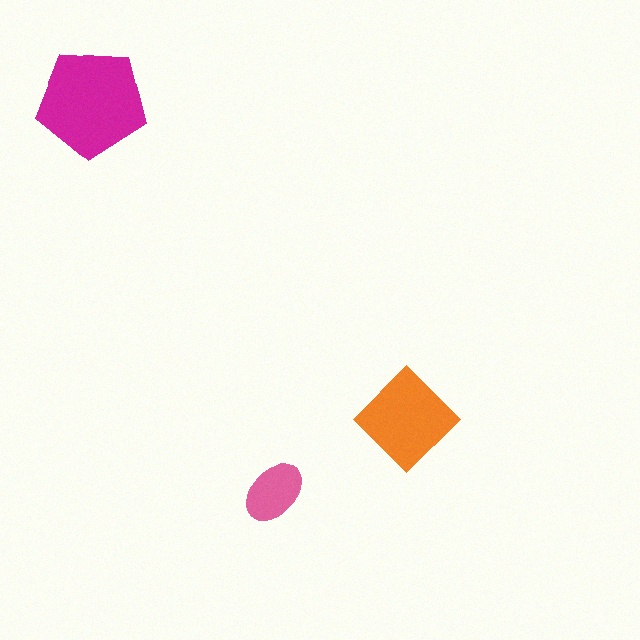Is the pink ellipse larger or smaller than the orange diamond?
Smaller.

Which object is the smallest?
The pink ellipse.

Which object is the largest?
The magenta pentagon.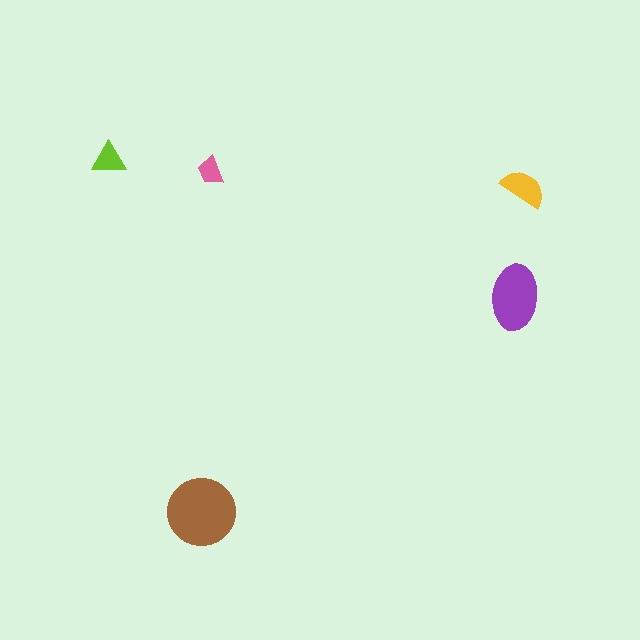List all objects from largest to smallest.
The brown circle, the purple ellipse, the yellow semicircle, the lime triangle, the pink trapezoid.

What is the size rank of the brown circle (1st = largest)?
1st.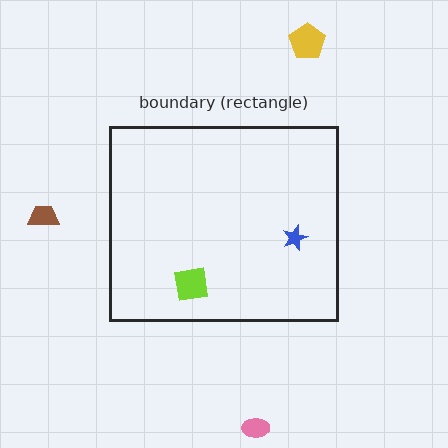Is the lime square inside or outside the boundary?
Inside.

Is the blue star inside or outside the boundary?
Inside.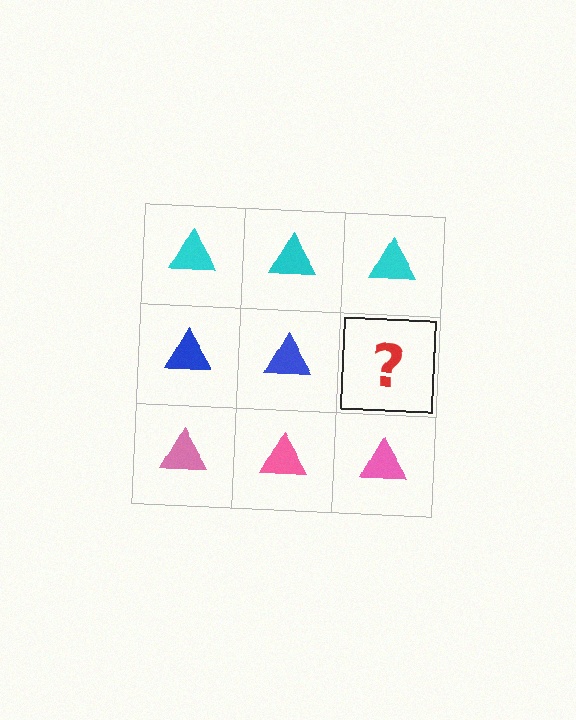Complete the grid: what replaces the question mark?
The question mark should be replaced with a blue triangle.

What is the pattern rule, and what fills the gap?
The rule is that each row has a consistent color. The gap should be filled with a blue triangle.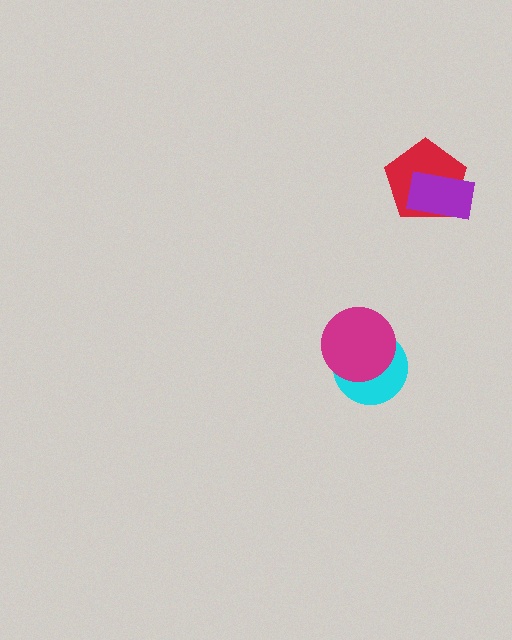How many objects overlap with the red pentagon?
1 object overlaps with the red pentagon.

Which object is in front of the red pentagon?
The purple rectangle is in front of the red pentagon.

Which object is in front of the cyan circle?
The magenta circle is in front of the cyan circle.